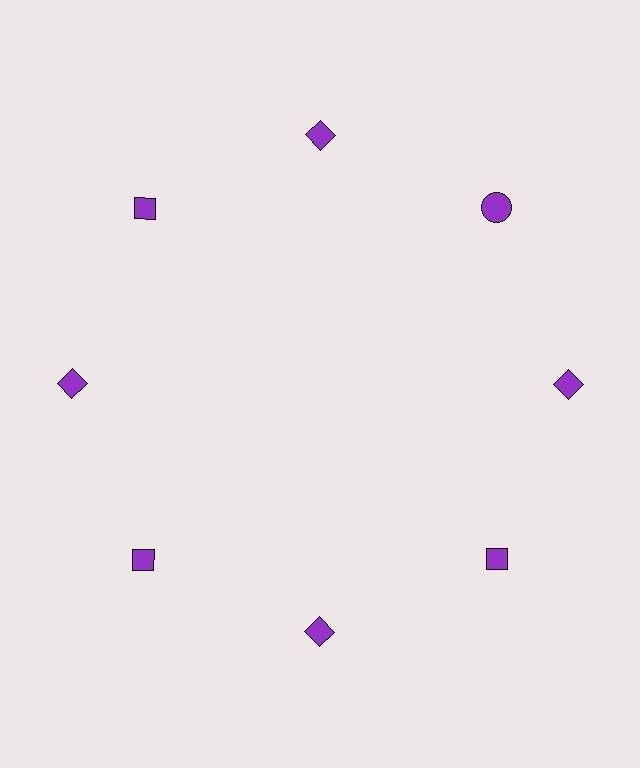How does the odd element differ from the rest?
It has a different shape: circle instead of diamond.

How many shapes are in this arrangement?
There are 8 shapes arranged in a ring pattern.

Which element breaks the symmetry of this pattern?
The purple circle at roughly the 2 o'clock position breaks the symmetry. All other shapes are purple diamonds.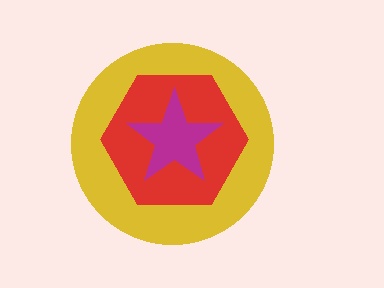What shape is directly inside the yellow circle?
The red hexagon.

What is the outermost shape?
The yellow circle.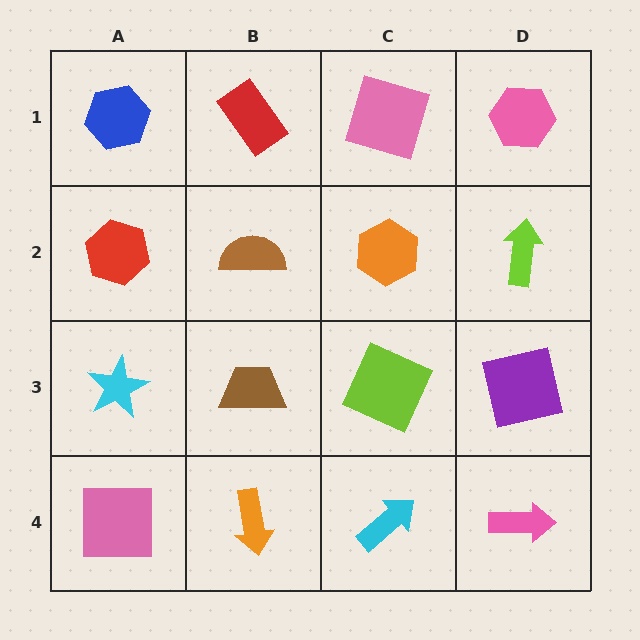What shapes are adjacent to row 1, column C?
An orange hexagon (row 2, column C), a red rectangle (row 1, column B), a pink hexagon (row 1, column D).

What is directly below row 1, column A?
A red hexagon.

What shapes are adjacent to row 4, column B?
A brown trapezoid (row 3, column B), a pink square (row 4, column A), a cyan arrow (row 4, column C).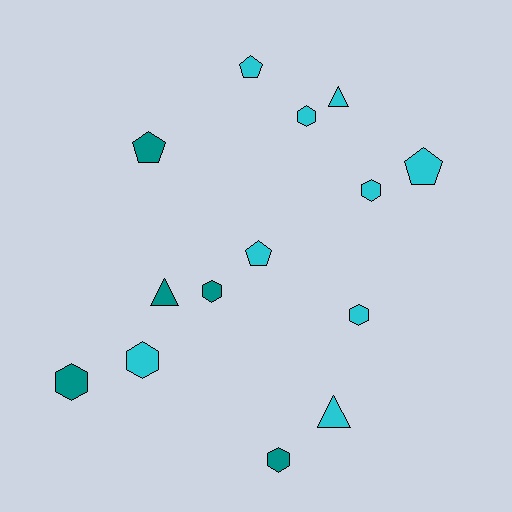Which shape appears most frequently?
Hexagon, with 7 objects.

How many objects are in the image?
There are 14 objects.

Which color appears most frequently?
Cyan, with 9 objects.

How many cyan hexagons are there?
There are 4 cyan hexagons.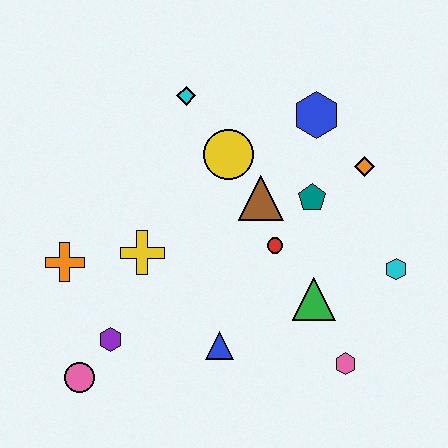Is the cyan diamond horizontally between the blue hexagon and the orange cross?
Yes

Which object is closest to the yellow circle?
The brown triangle is closest to the yellow circle.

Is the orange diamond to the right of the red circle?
Yes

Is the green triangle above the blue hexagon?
No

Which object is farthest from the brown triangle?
The pink circle is farthest from the brown triangle.